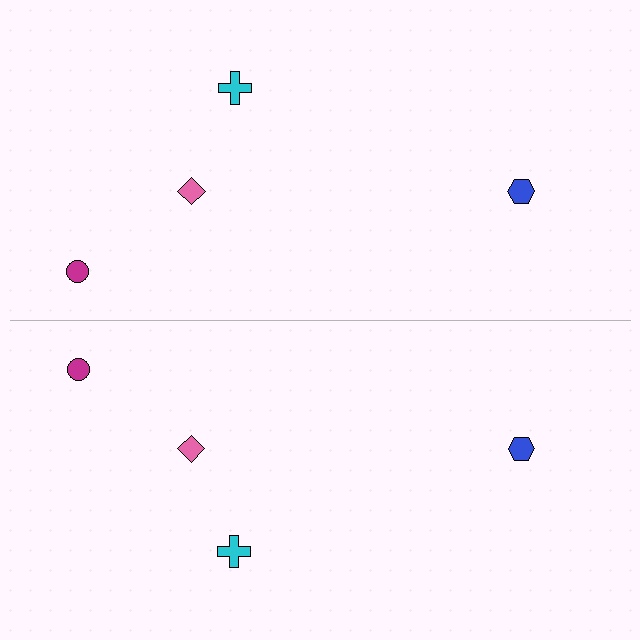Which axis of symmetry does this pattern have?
The pattern has a horizontal axis of symmetry running through the center of the image.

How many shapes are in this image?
There are 8 shapes in this image.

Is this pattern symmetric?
Yes, this pattern has bilateral (reflection) symmetry.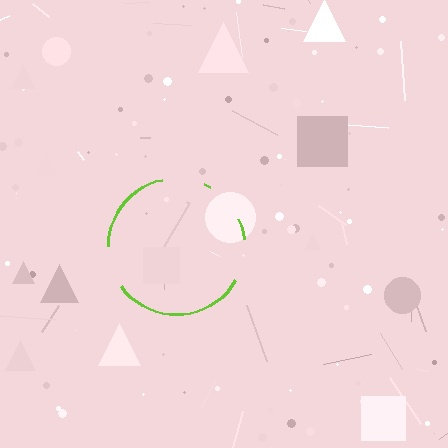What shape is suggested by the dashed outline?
The dashed outline suggests a circle.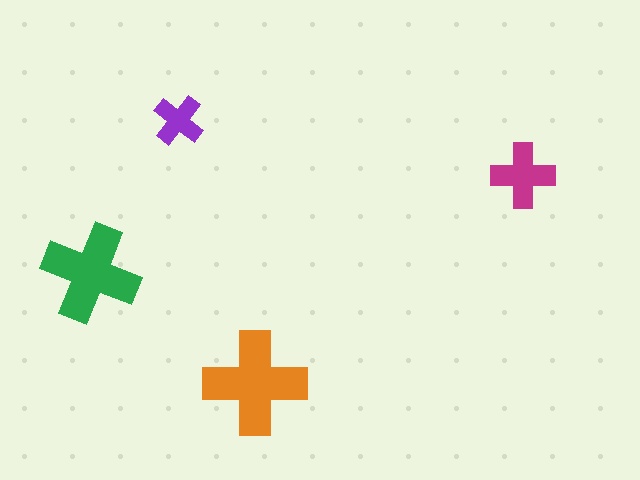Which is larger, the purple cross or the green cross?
The green one.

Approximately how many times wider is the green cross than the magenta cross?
About 1.5 times wider.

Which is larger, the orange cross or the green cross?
The orange one.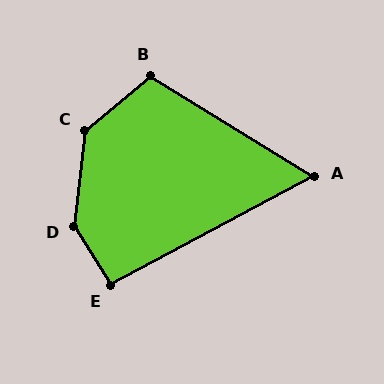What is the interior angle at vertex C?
Approximately 137 degrees (obtuse).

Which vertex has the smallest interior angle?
A, at approximately 60 degrees.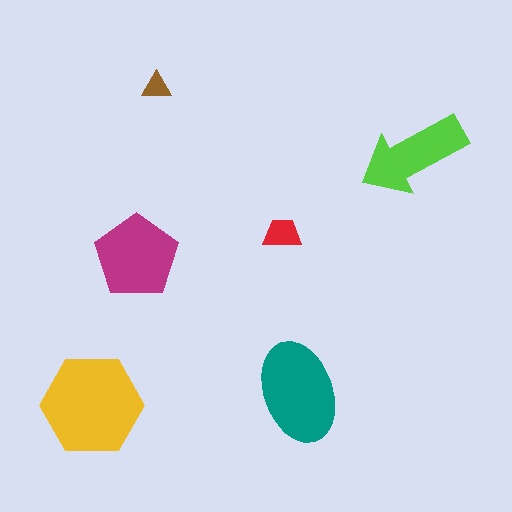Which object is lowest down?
The yellow hexagon is bottommost.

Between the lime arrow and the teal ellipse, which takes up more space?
The teal ellipse.